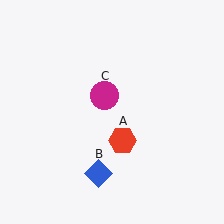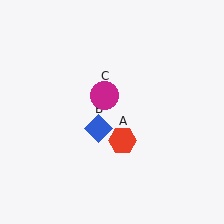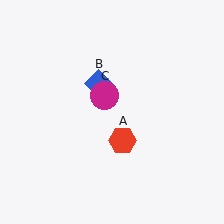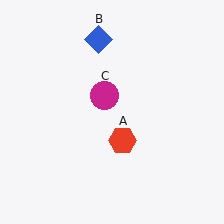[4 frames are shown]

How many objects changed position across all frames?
1 object changed position: blue diamond (object B).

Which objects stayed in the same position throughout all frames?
Red hexagon (object A) and magenta circle (object C) remained stationary.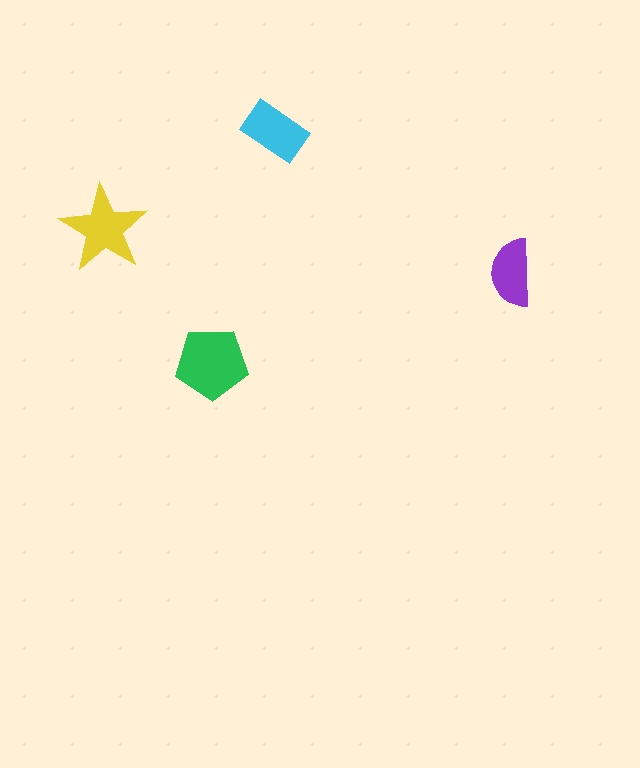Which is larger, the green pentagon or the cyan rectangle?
The green pentagon.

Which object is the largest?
The green pentagon.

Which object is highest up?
The cyan rectangle is topmost.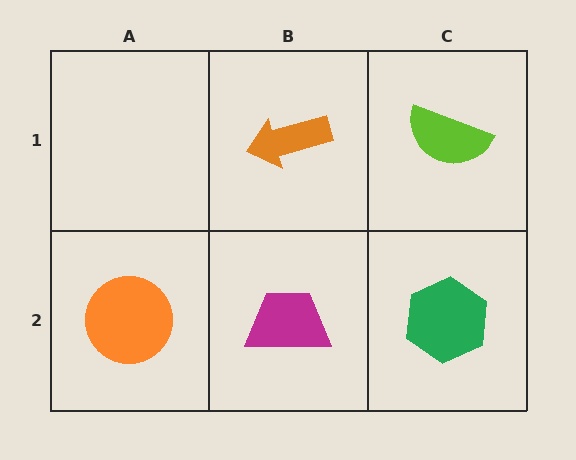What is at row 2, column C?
A green hexagon.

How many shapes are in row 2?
3 shapes.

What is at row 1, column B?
An orange arrow.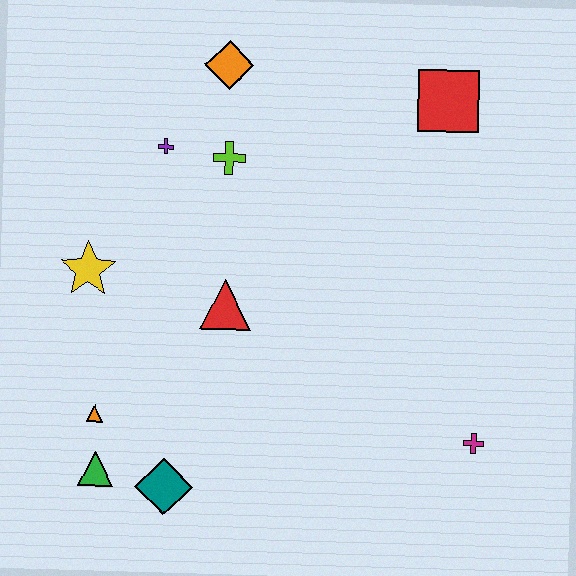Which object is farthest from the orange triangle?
The red square is farthest from the orange triangle.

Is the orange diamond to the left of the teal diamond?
No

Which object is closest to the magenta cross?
The red triangle is closest to the magenta cross.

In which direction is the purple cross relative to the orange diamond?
The purple cross is below the orange diamond.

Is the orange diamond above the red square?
Yes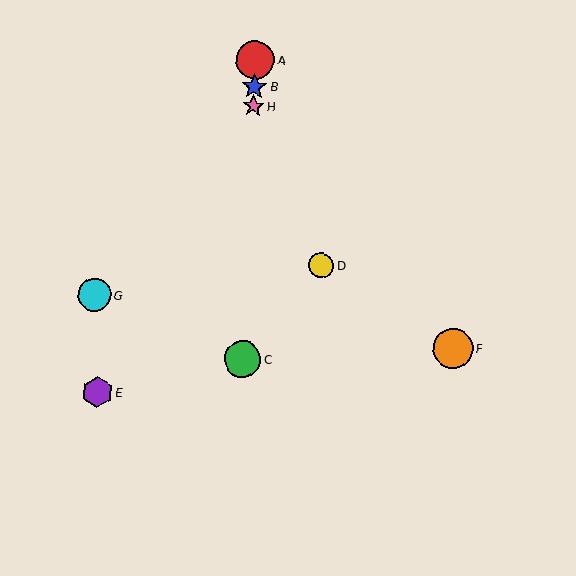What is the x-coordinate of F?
Object F is at x≈453.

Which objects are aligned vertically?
Objects A, B, C, H are aligned vertically.